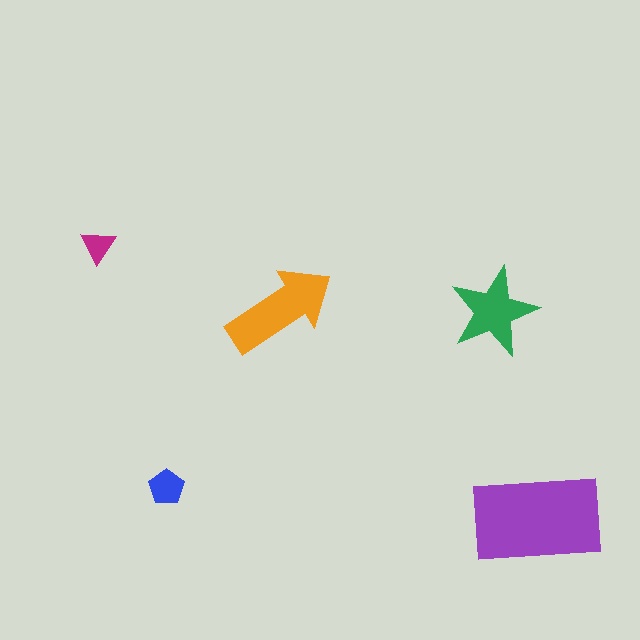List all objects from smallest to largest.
The magenta triangle, the blue pentagon, the green star, the orange arrow, the purple rectangle.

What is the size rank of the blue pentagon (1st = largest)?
4th.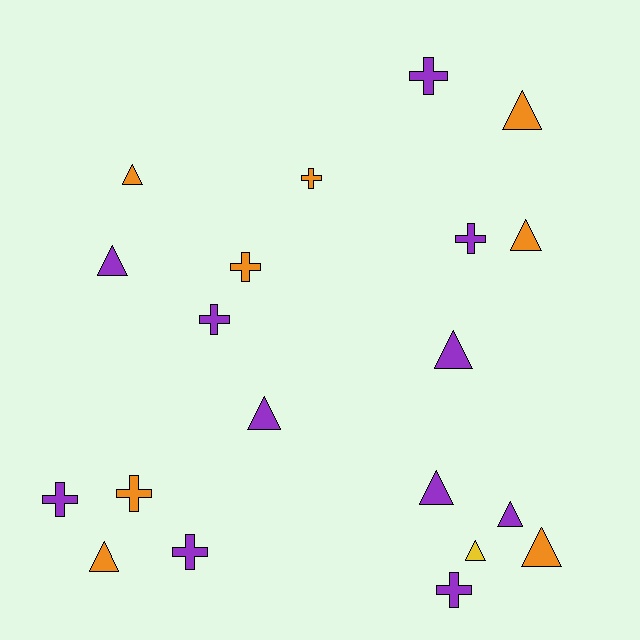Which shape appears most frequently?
Triangle, with 11 objects.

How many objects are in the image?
There are 20 objects.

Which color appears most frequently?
Purple, with 11 objects.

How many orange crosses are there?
There are 3 orange crosses.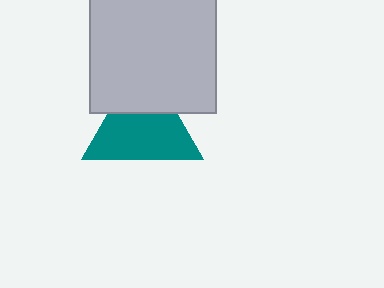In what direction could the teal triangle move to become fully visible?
The teal triangle could move down. That would shift it out from behind the light gray rectangle entirely.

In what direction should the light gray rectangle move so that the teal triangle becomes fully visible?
The light gray rectangle should move up. That is the shortest direction to clear the overlap and leave the teal triangle fully visible.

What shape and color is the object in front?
The object in front is a light gray rectangle.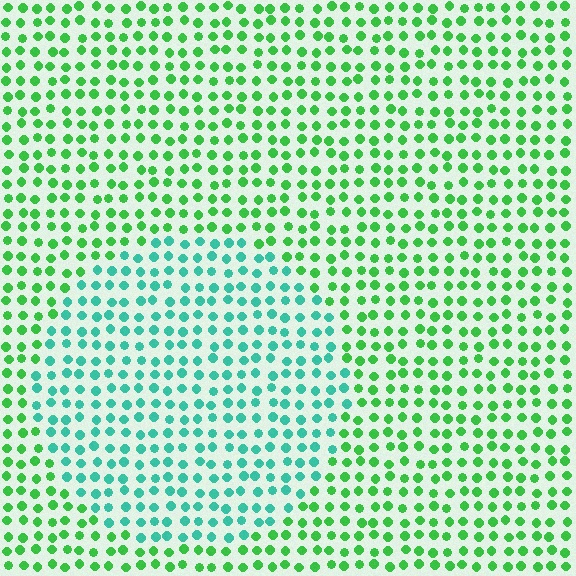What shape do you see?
I see a circle.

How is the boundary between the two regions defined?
The boundary is defined purely by a slight shift in hue (about 42 degrees). Spacing, size, and orientation are identical on both sides.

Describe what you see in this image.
The image is filled with small green elements in a uniform arrangement. A circle-shaped region is visible where the elements are tinted to a slightly different hue, forming a subtle color boundary.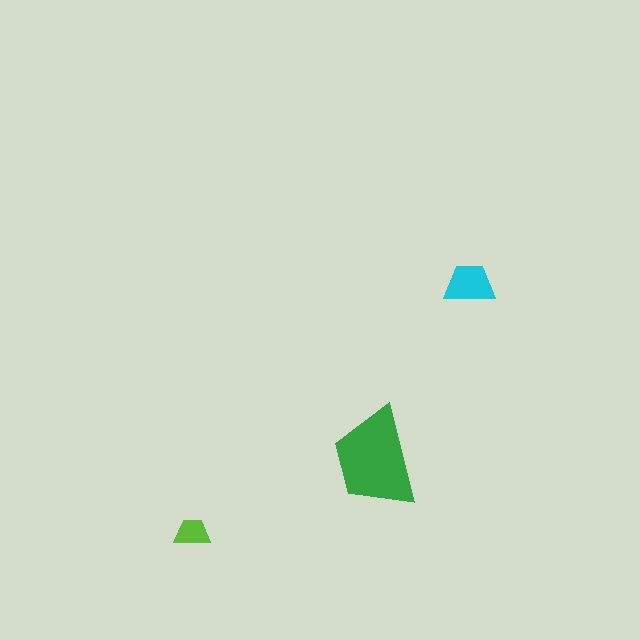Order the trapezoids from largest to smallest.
the green one, the cyan one, the lime one.